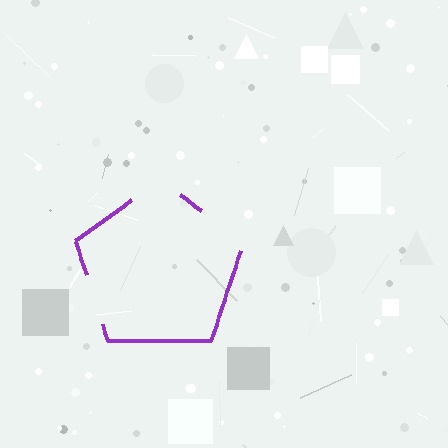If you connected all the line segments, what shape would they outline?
They would outline a pentagon.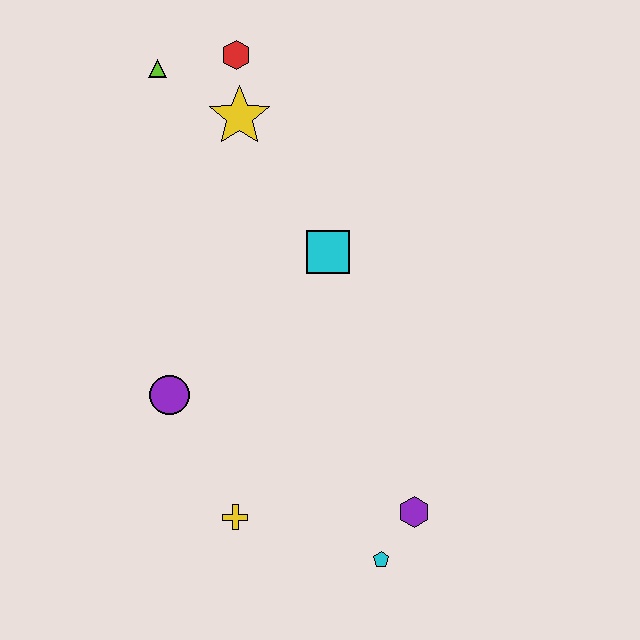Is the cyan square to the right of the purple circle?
Yes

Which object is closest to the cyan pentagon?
The purple hexagon is closest to the cyan pentagon.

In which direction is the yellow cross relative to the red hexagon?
The yellow cross is below the red hexagon.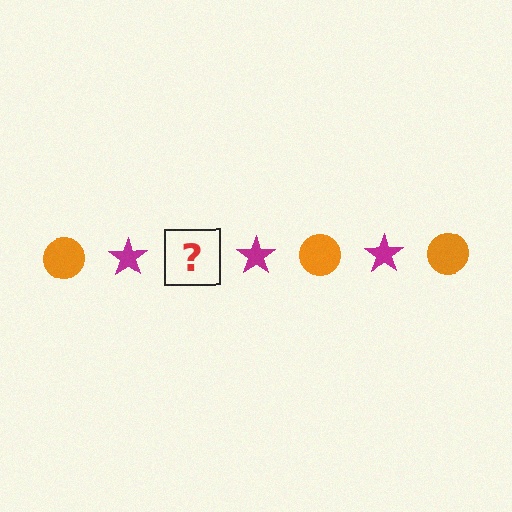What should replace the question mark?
The question mark should be replaced with an orange circle.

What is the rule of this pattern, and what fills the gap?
The rule is that the pattern alternates between orange circle and magenta star. The gap should be filled with an orange circle.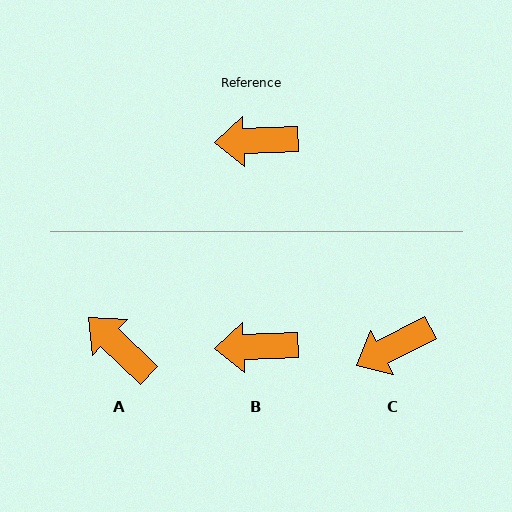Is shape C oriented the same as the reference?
No, it is off by about 24 degrees.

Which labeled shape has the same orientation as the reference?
B.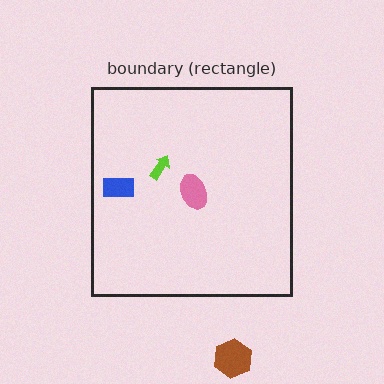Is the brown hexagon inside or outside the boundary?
Outside.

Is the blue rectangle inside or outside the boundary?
Inside.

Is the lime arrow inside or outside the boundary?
Inside.